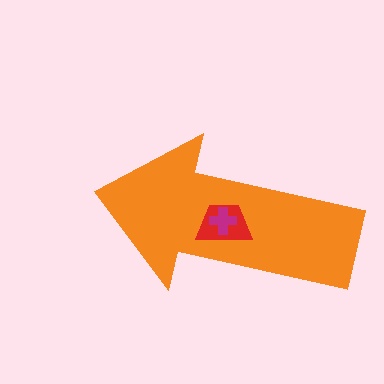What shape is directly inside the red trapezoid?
The magenta cross.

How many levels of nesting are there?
3.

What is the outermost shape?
The orange arrow.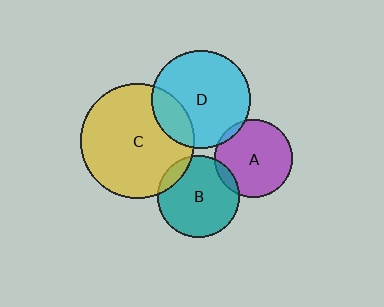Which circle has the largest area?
Circle C (yellow).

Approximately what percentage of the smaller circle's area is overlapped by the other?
Approximately 10%.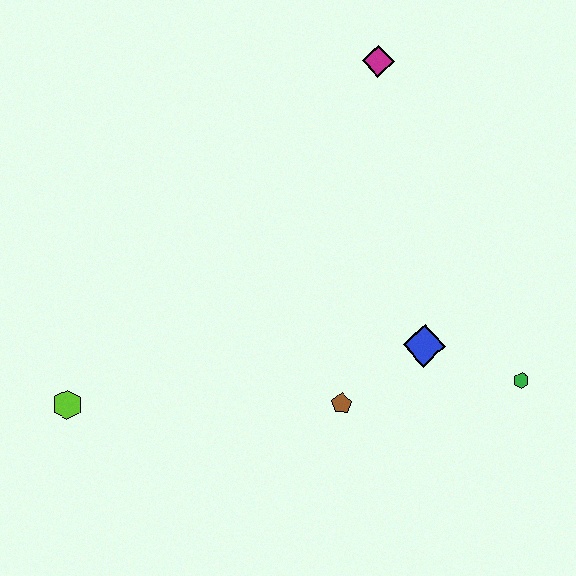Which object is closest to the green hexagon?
The blue diamond is closest to the green hexagon.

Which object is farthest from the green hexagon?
The lime hexagon is farthest from the green hexagon.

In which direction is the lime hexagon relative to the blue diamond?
The lime hexagon is to the left of the blue diamond.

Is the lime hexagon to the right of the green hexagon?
No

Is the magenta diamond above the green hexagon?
Yes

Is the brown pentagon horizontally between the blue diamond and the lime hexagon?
Yes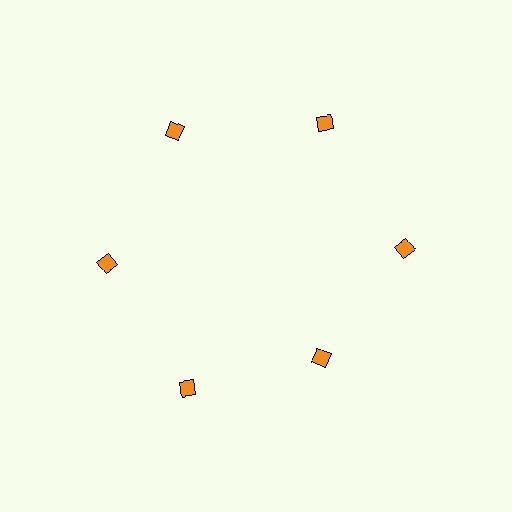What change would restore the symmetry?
The symmetry would be restored by moving it outward, back onto the ring so that all 6 diamonds sit at equal angles and equal distance from the center.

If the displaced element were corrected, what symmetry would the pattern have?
It would have 6-fold rotational symmetry — the pattern would map onto itself every 60 degrees.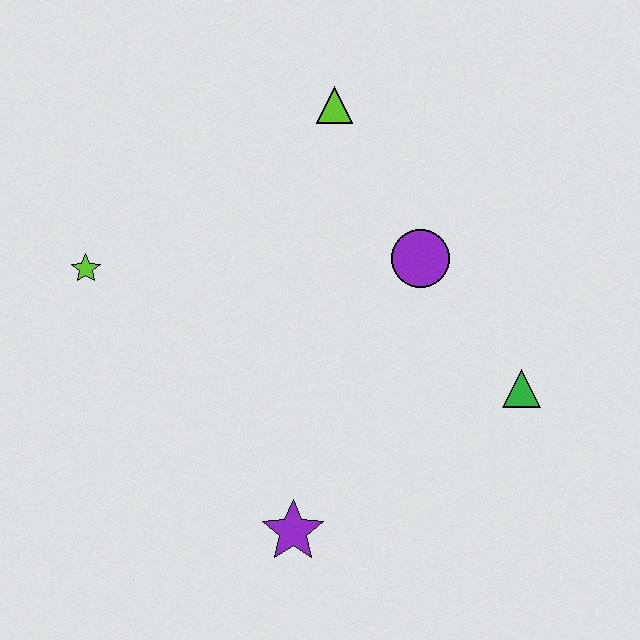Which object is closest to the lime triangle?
The purple circle is closest to the lime triangle.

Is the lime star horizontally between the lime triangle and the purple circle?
No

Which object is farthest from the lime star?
The green triangle is farthest from the lime star.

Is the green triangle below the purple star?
No